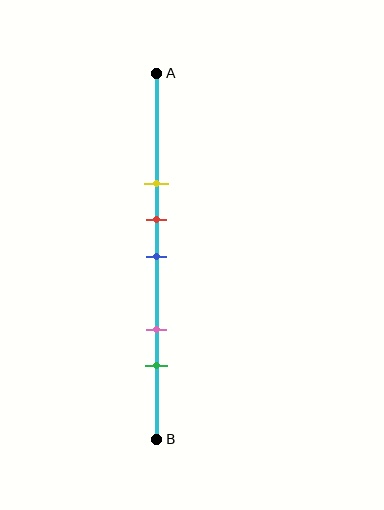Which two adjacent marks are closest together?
The red and blue marks are the closest adjacent pair.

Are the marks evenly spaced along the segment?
No, the marks are not evenly spaced.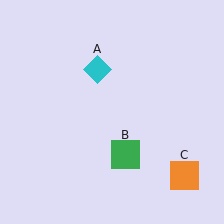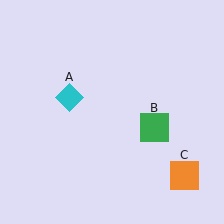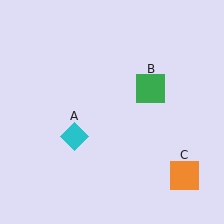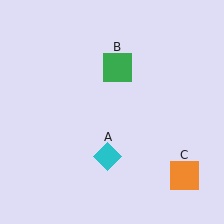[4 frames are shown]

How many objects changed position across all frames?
2 objects changed position: cyan diamond (object A), green square (object B).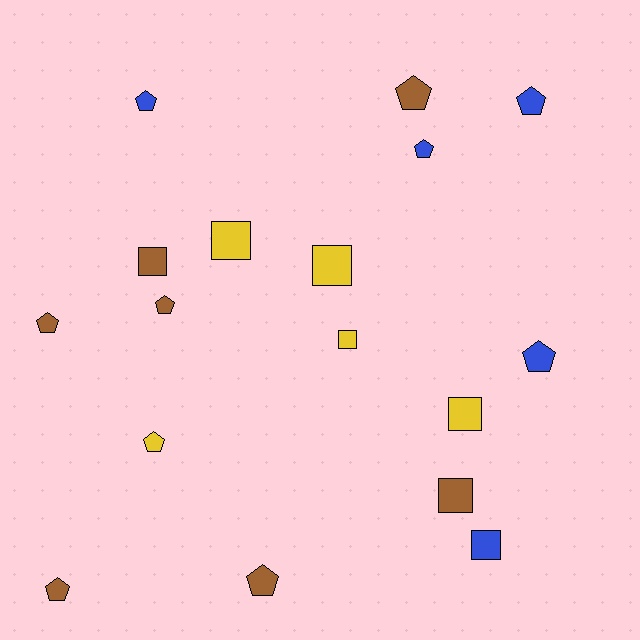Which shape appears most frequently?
Pentagon, with 10 objects.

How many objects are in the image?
There are 17 objects.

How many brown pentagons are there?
There are 5 brown pentagons.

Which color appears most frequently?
Brown, with 7 objects.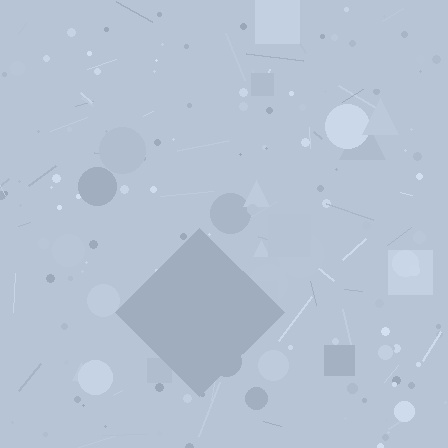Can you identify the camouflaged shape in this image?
The camouflaged shape is a diamond.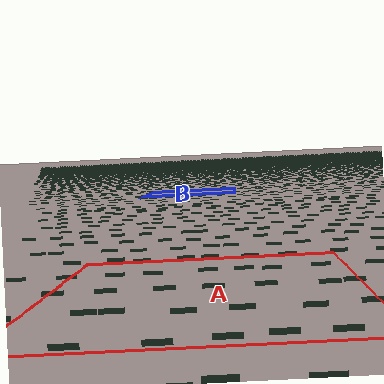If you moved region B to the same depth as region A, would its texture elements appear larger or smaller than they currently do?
They would appear larger. At a closer depth, the same texture elements are projected at a bigger on-screen size.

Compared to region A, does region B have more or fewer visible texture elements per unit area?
Region B has more texture elements per unit area — they are packed more densely because it is farther away.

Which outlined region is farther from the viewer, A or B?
Region B is farther from the viewer — the texture elements inside it appear smaller and more densely packed.